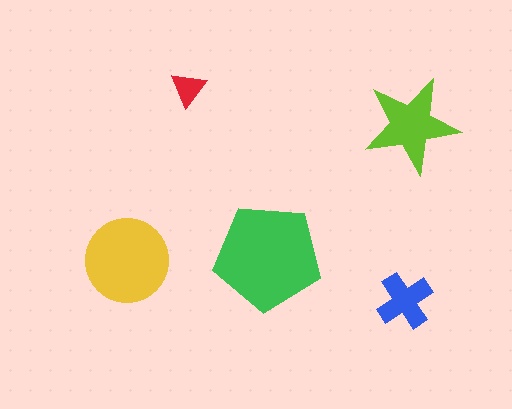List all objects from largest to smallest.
The green pentagon, the yellow circle, the lime star, the blue cross, the red triangle.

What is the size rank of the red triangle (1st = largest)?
5th.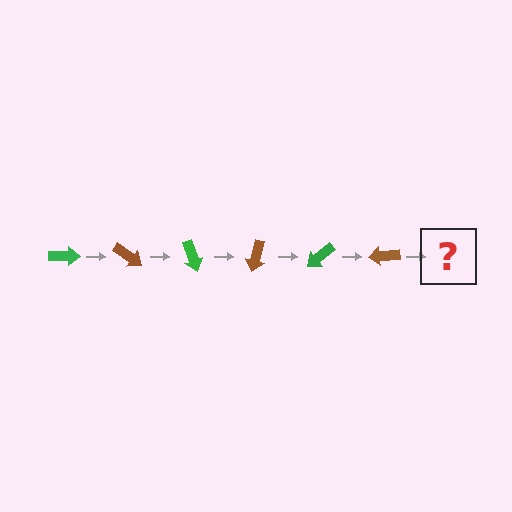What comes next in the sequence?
The next element should be a green arrow, rotated 210 degrees from the start.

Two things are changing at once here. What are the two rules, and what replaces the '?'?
The two rules are that it rotates 35 degrees each step and the color cycles through green and brown. The '?' should be a green arrow, rotated 210 degrees from the start.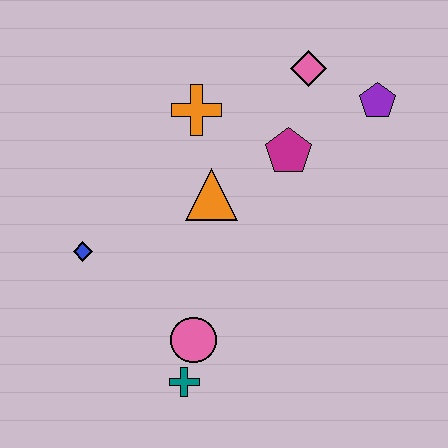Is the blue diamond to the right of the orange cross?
No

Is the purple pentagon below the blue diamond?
No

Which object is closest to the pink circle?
The teal cross is closest to the pink circle.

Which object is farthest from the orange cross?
The teal cross is farthest from the orange cross.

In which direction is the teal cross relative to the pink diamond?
The teal cross is below the pink diamond.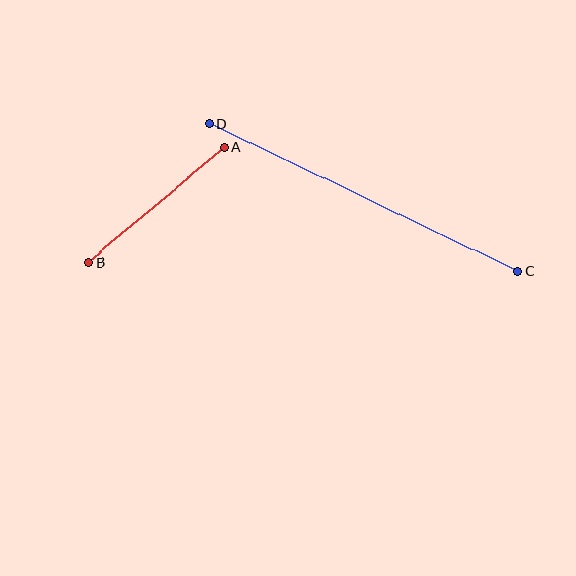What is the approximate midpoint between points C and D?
The midpoint is at approximately (363, 198) pixels.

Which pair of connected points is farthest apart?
Points C and D are farthest apart.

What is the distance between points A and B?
The distance is approximately 178 pixels.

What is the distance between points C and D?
The distance is approximately 342 pixels.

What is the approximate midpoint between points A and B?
The midpoint is at approximately (156, 205) pixels.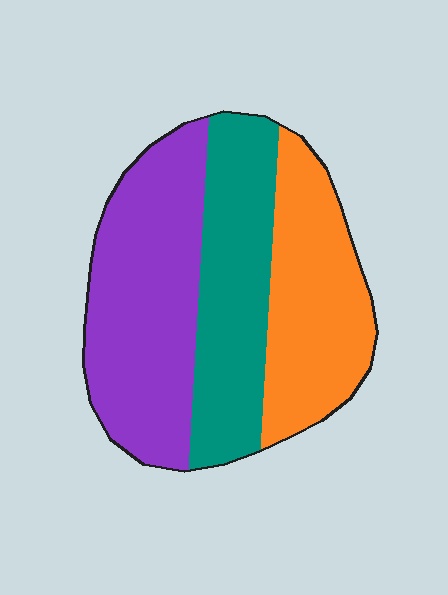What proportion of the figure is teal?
Teal covers roughly 30% of the figure.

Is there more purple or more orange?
Purple.